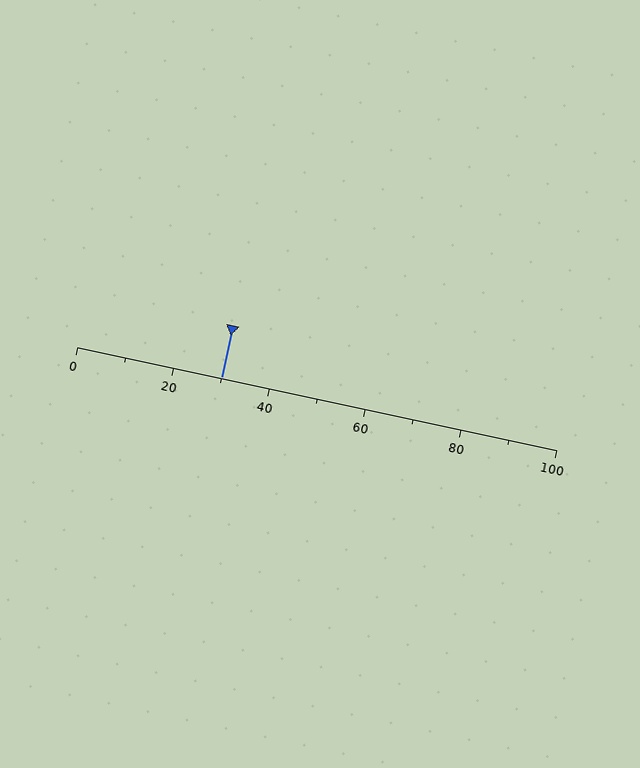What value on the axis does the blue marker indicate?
The marker indicates approximately 30.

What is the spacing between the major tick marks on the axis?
The major ticks are spaced 20 apart.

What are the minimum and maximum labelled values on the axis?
The axis runs from 0 to 100.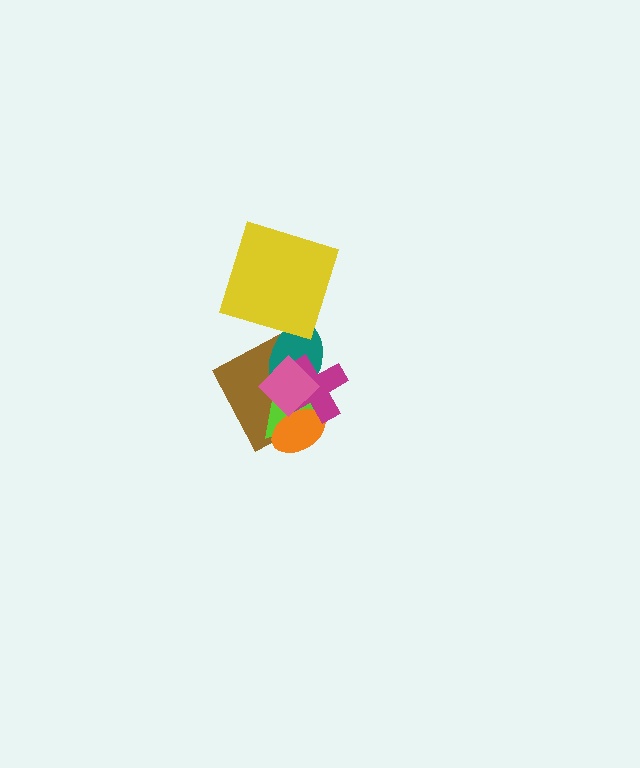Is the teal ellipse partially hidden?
Yes, it is partially covered by another shape.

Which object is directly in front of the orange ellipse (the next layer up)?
The magenta cross is directly in front of the orange ellipse.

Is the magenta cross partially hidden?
Yes, it is partially covered by another shape.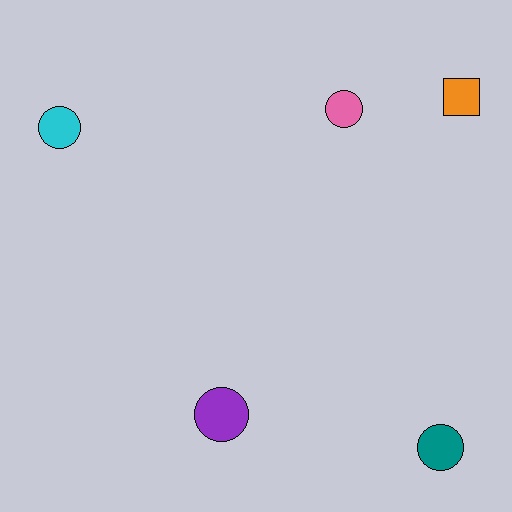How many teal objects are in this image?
There is 1 teal object.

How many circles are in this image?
There are 4 circles.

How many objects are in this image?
There are 5 objects.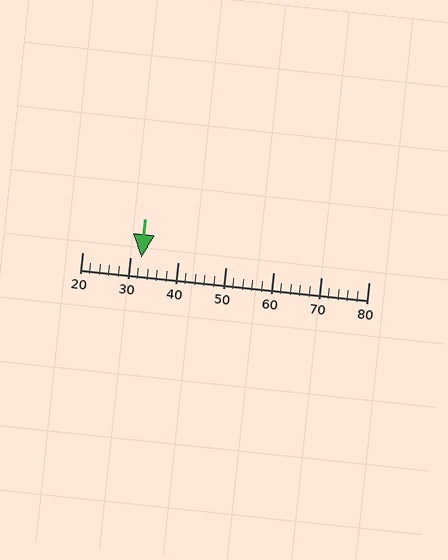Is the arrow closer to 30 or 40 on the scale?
The arrow is closer to 30.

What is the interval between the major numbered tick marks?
The major tick marks are spaced 10 units apart.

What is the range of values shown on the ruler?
The ruler shows values from 20 to 80.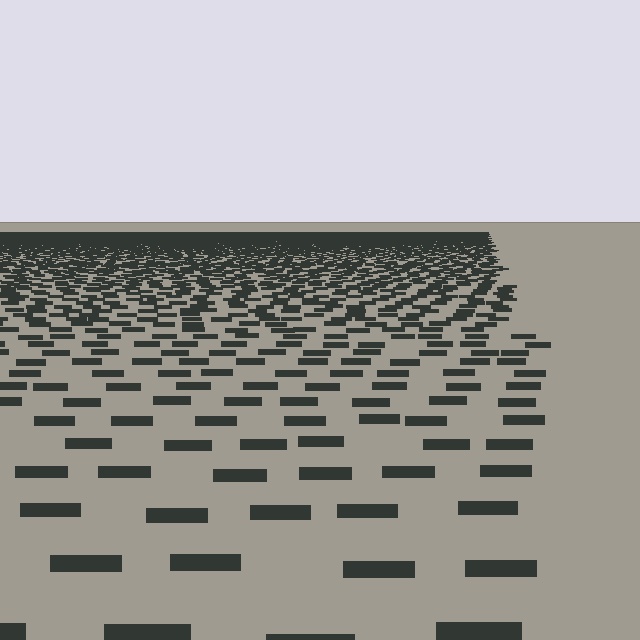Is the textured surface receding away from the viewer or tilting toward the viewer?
The surface is receding away from the viewer. Texture elements get smaller and denser toward the top.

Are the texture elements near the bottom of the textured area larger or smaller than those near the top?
Larger. Near the bottom, elements are closer to the viewer and appear at a bigger on-screen size.